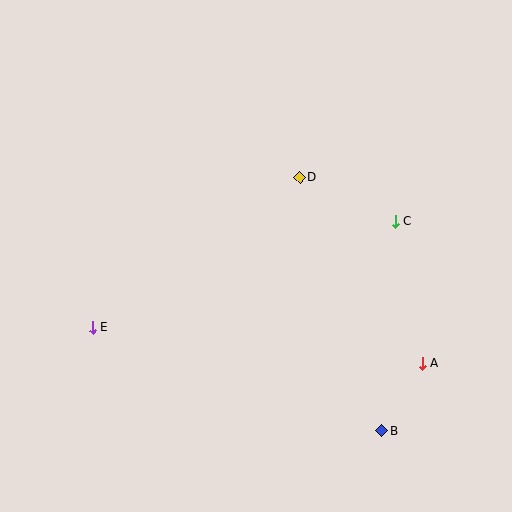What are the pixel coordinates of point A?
Point A is at (422, 363).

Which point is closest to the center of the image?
Point D at (299, 177) is closest to the center.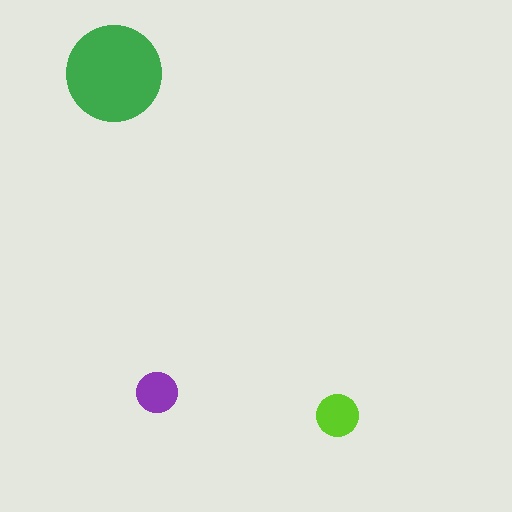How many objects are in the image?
There are 3 objects in the image.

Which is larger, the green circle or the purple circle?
The green one.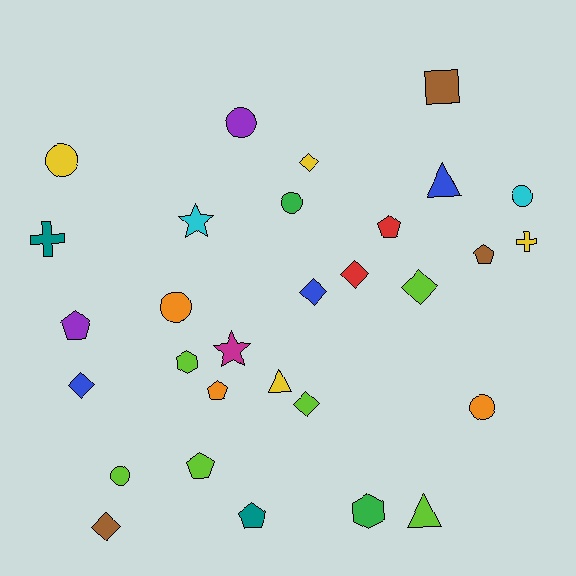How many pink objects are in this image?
There are no pink objects.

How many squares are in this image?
There is 1 square.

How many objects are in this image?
There are 30 objects.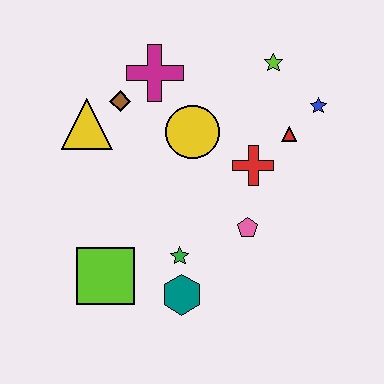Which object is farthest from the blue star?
The lime square is farthest from the blue star.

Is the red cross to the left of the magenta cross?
No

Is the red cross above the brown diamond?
No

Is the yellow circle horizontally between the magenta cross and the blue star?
Yes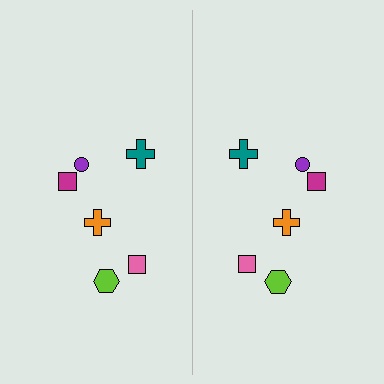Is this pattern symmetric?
Yes, this pattern has bilateral (reflection) symmetry.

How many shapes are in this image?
There are 12 shapes in this image.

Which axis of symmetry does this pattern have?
The pattern has a vertical axis of symmetry running through the center of the image.